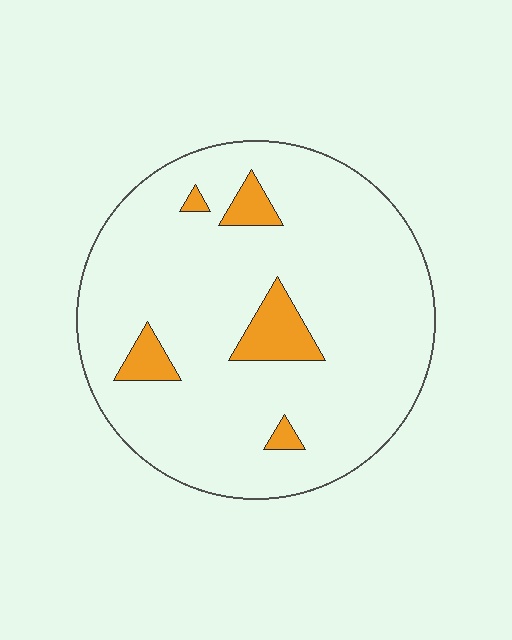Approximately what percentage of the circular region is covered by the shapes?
Approximately 10%.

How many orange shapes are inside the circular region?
5.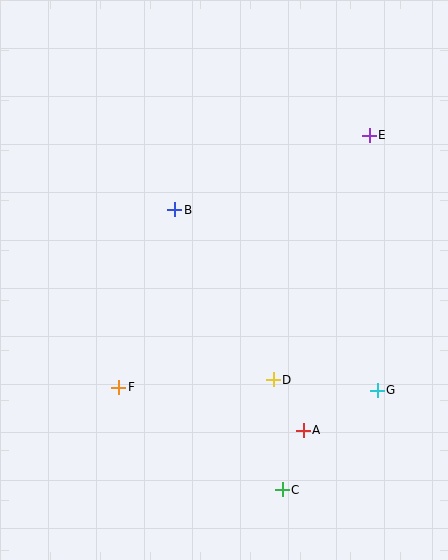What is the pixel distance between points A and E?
The distance between A and E is 302 pixels.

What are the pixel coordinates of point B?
Point B is at (175, 210).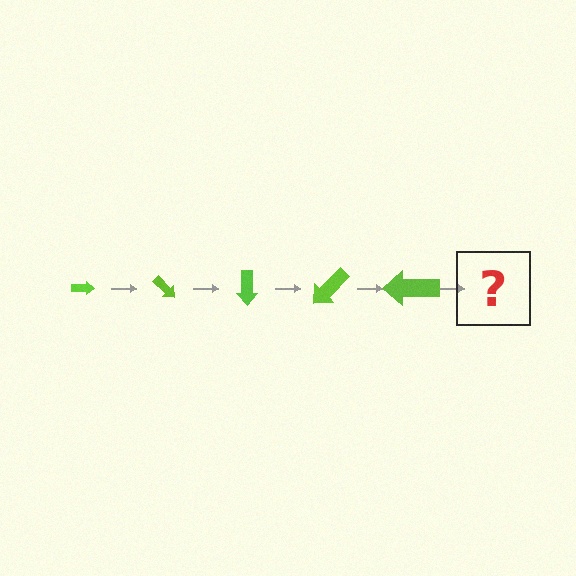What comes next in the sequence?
The next element should be an arrow, larger than the previous one and rotated 225 degrees from the start.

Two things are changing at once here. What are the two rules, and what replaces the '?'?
The two rules are that the arrow grows larger each step and it rotates 45 degrees each step. The '?' should be an arrow, larger than the previous one and rotated 225 degrees from the start.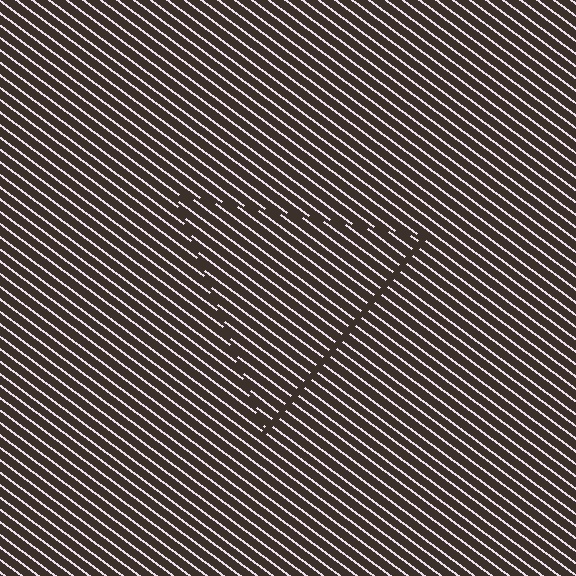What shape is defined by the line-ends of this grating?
An illusory triangle. The interior of the shape contains the same grating, shifted by half a period — the contour is defined by the phase discontinuity where line-ends from the inner and outer gratings abut.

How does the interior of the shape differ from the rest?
The interior of the shape contains the same grating, shifted by half a period — the contour is defined by the phase discontinuity where line-ends from the inner and outer gratings abut.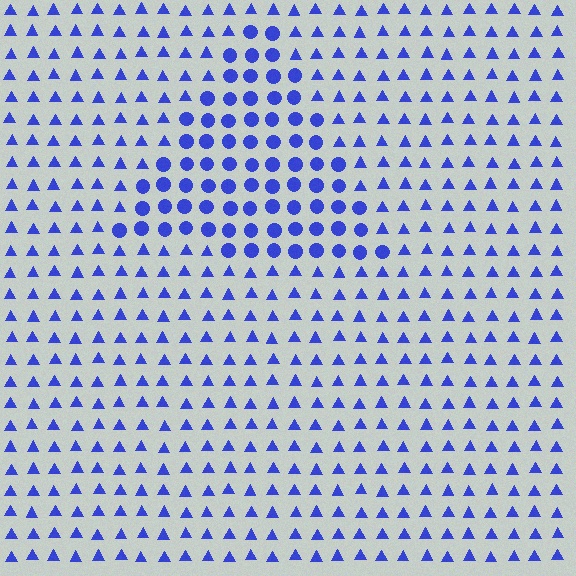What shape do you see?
I see a triangle.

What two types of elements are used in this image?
The image uses circles inside the triangle region and triangles outside it.